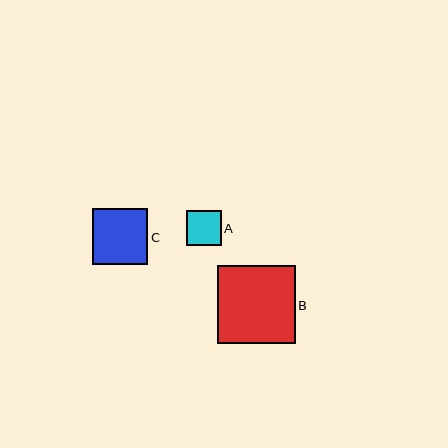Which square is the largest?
Square B is the largest with a size of approximately 78 pixels.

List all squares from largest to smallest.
From largest to smallest: B, C, A.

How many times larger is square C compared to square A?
Square C is approximately 1.6 times the size of square A.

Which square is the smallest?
Square A is the smallest with a size of approximately 35 pixels.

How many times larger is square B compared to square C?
Square B is approximately 1.4 times the size of square C.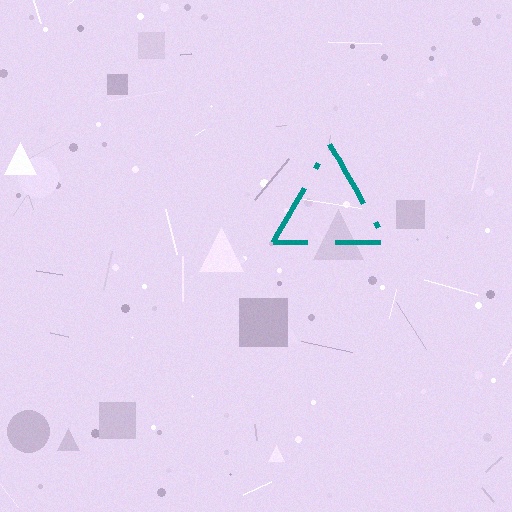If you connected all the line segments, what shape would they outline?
They would outline a triangle.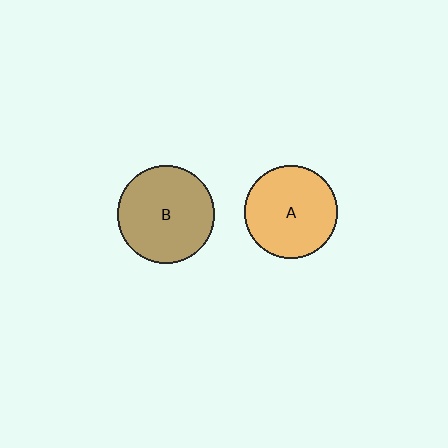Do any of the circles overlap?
No, none of the circles overlap.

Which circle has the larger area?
Circle B (brown).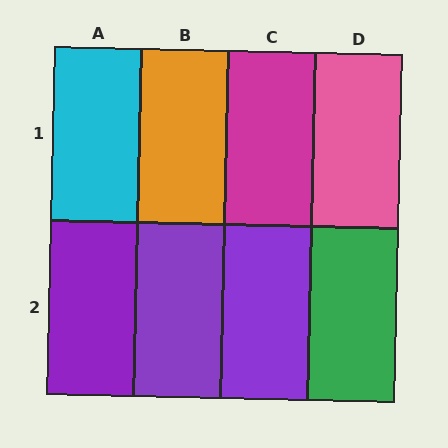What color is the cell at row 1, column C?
Magenta.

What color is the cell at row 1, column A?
Cyan.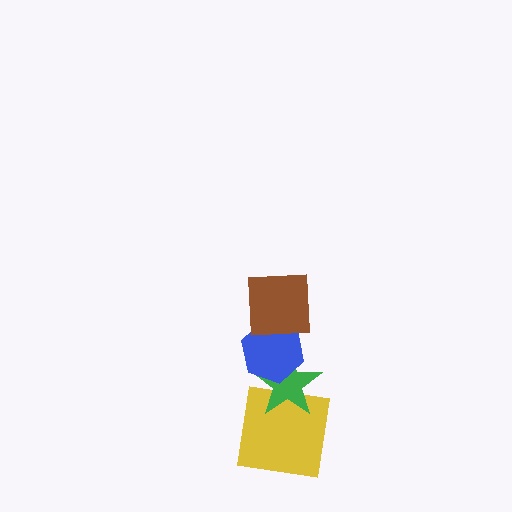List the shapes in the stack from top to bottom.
From top to bottom: the brown square, the blue hexagon, the green star, the yellow square.